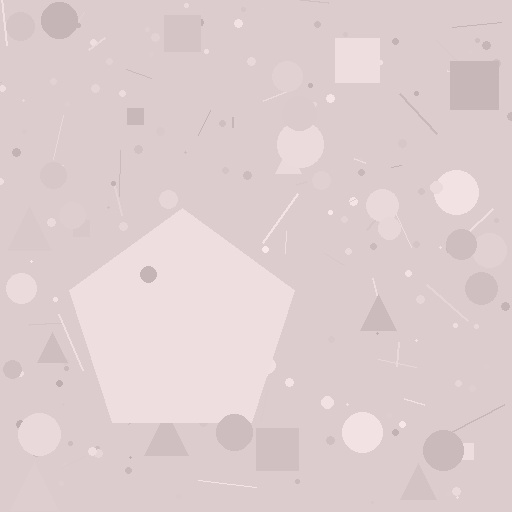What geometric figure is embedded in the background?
A pentagon is embedded in the background.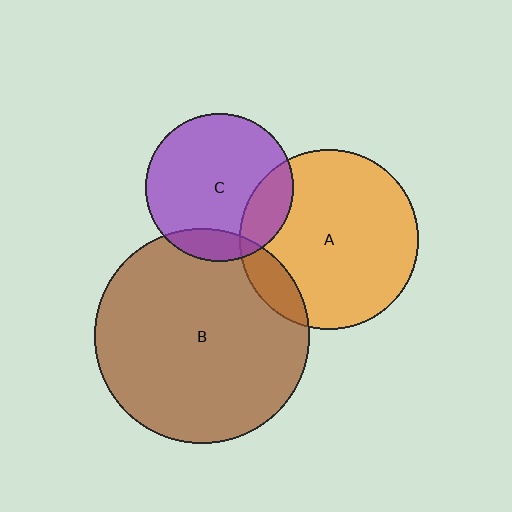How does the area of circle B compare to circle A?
Approximately 1.4 times.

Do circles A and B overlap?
Yes.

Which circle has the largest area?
Circle B (brown).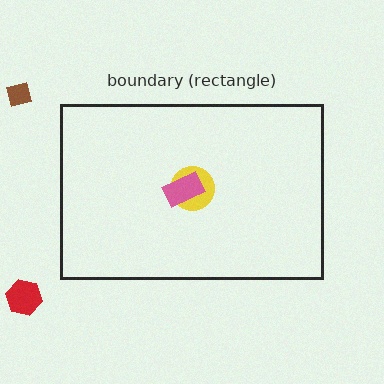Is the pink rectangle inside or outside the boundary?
Inside.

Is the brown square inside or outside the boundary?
Outside.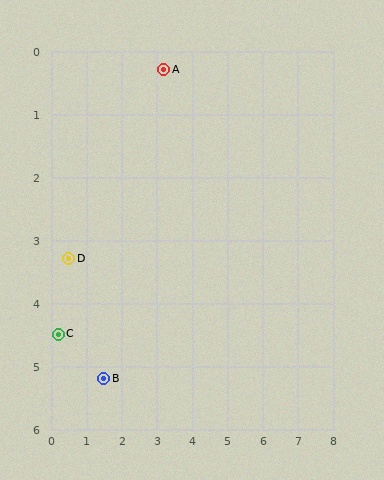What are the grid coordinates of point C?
Point C is at approximately (0.2, 4.5).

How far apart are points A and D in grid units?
Points A and D are about 4.0 grid units apart.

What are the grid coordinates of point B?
Point B is at approximately (1.5, 5.2).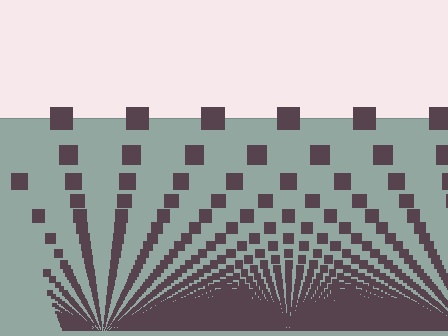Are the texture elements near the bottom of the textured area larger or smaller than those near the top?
Smaller. The gradient is inverted — elements near the bottom are smaller and denser.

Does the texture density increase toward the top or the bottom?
Density increases toward the bottom.